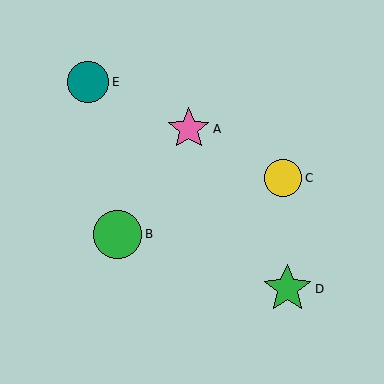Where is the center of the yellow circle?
The center of the yellow circle is at (283, 178).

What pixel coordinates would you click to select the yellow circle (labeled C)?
Click at (283, 178) to select the yellow circle C.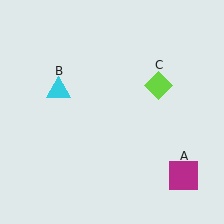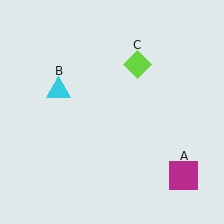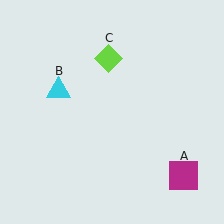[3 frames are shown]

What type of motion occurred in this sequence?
The lime diamond (object C) rotated counterclockwise around the center of the scene.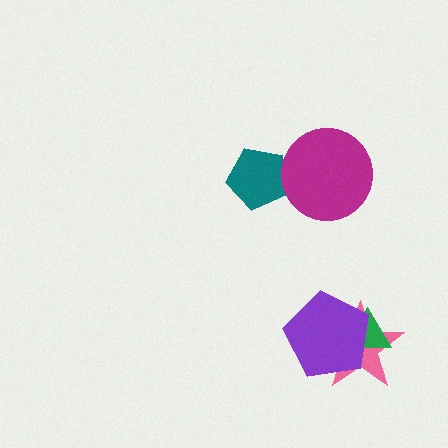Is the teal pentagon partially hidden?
Yes, it is partially covered by another shape.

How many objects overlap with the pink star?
2 objects overlap with the pink star.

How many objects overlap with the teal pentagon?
1 object overlaps with the teal pentagon.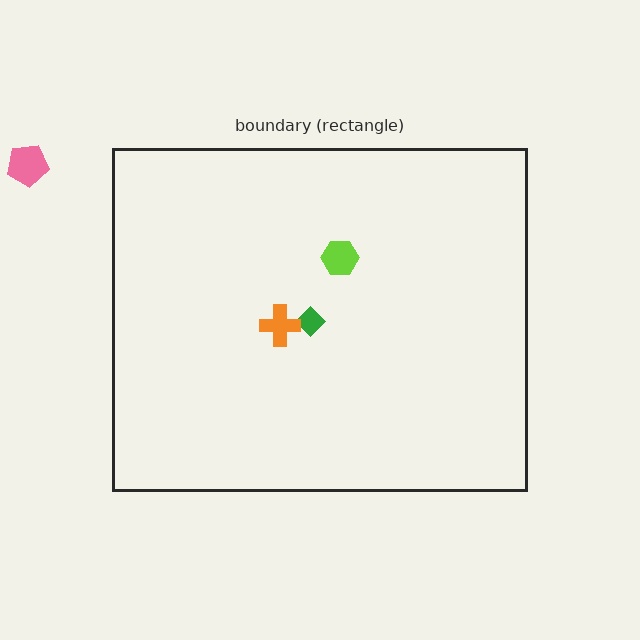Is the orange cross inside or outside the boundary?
Inside.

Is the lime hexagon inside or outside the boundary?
Inside.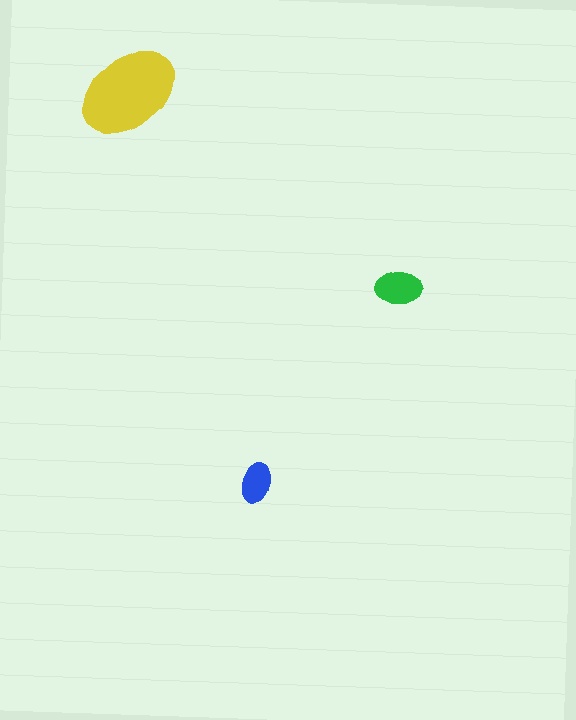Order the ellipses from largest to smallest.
the yellow one, the green one, the blue one.